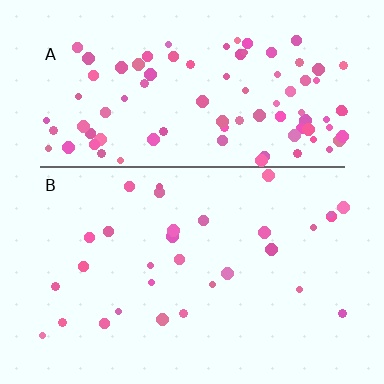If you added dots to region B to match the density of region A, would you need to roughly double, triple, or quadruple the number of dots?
Approximately triple.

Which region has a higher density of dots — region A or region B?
A (the top).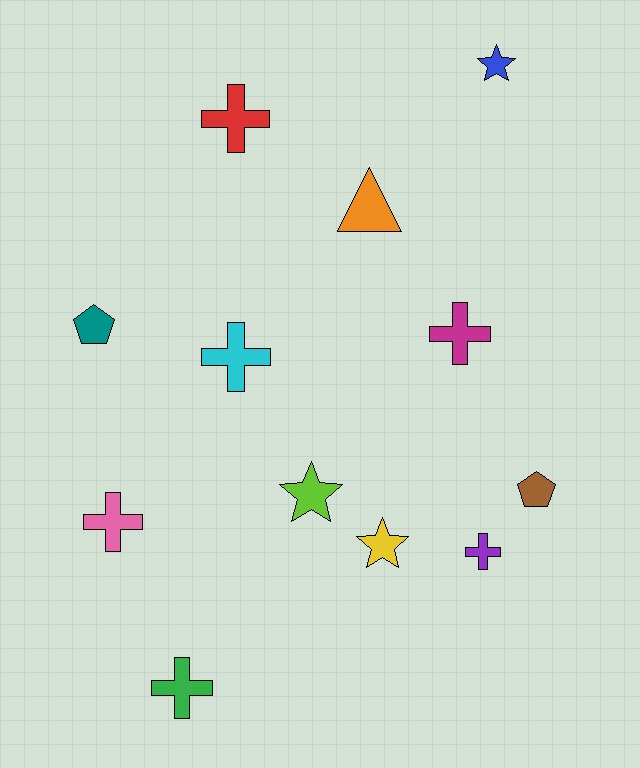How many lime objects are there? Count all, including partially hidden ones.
There is 1 lime object.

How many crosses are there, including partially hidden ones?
There are 6 crosses.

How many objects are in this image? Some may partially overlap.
There are 12 objects.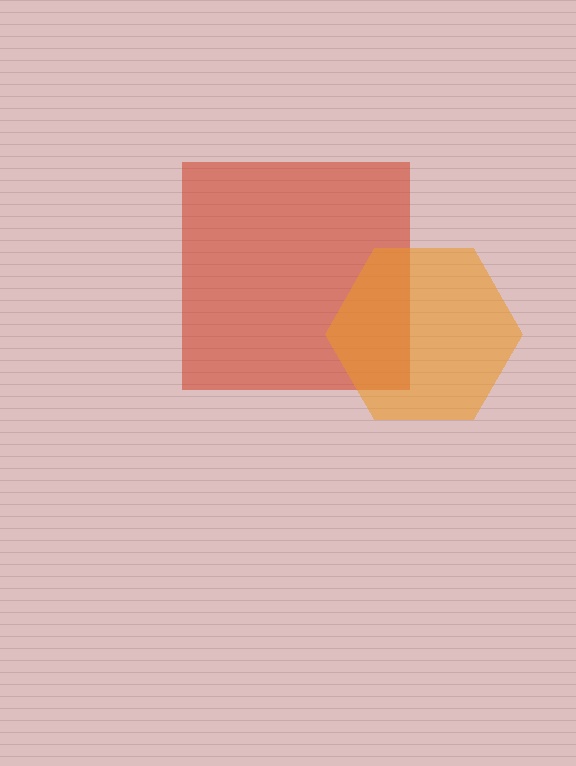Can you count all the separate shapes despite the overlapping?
Yes, there are 2 separate shapes.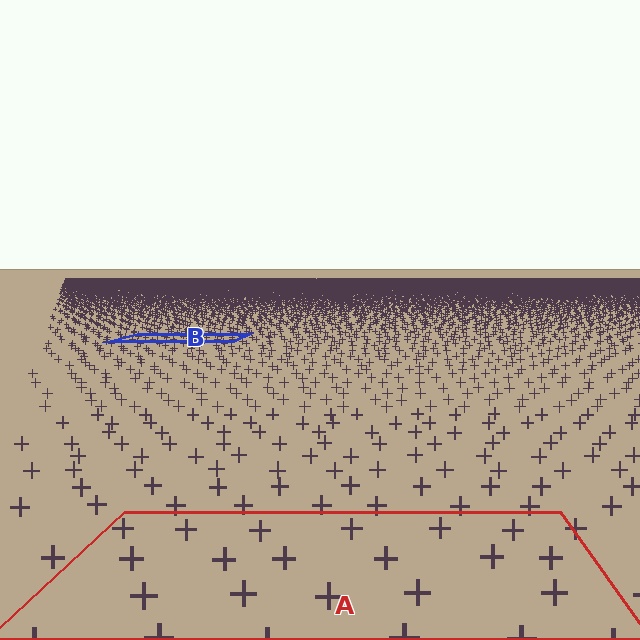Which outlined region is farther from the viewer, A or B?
Region B is farther from the viewer — the texture elements inside it appear smaller and more densely packed.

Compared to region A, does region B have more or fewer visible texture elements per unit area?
Region B has more texture elements per unit area — they are packed more densely because it is farther away.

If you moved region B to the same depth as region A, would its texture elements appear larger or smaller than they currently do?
They would appear larger. At a closer depth, the same texture elements are projected at a bigger on-screen size.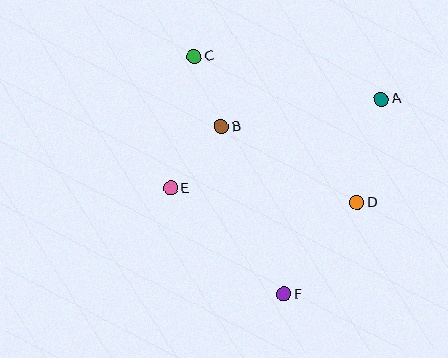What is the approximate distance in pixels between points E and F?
The distance between E and F is approximately 155 pixels.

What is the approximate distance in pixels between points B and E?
The distance between B and E is approximately 80 pixels.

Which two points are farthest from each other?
Points C and F are farthest from each other.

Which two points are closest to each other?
Points B and C are closest to each other.